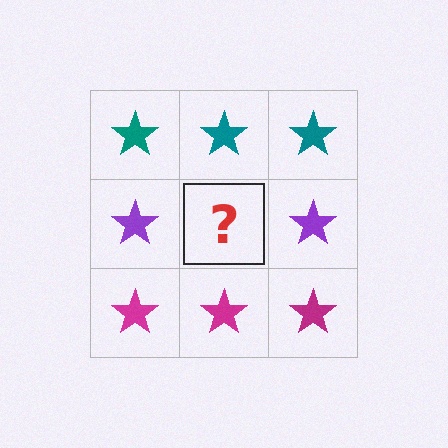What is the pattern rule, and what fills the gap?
The rule is that each row has a consistent color. The gap should be filled with a purple star.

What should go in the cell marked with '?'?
The missing cell should contain a purple star.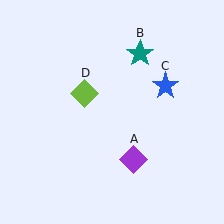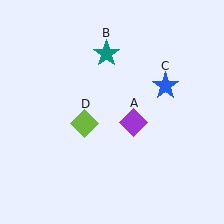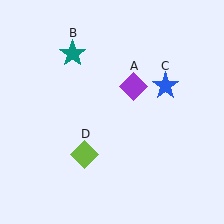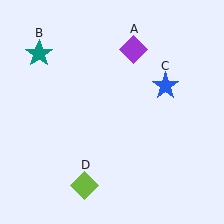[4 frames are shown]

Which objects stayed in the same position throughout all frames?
Blue star (object C) remained stationary.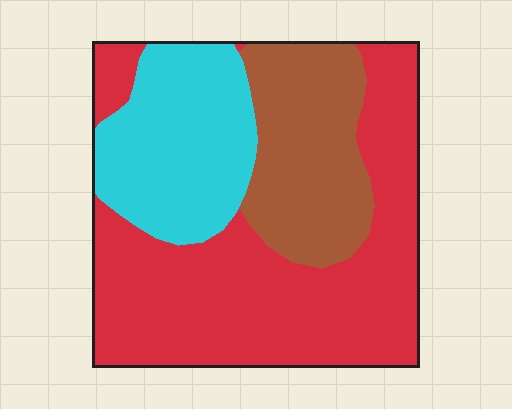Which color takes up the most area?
Red, at roughly 55%.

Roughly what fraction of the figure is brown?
Brown covers about 25% of the figure.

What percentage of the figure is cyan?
Cyan covers about 25% of the figure.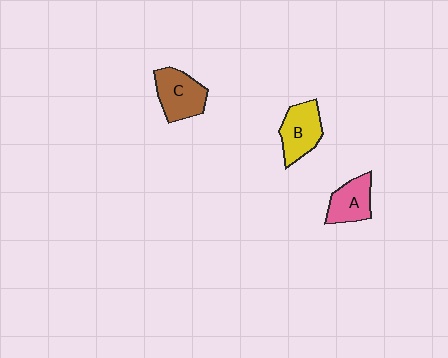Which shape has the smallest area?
Shape A (pink).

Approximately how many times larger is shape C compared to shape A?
Approximately 1.2 times.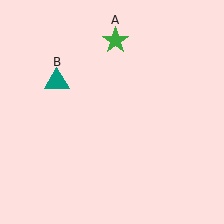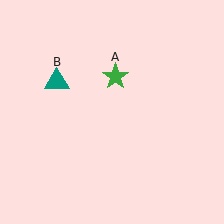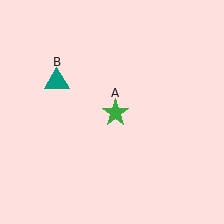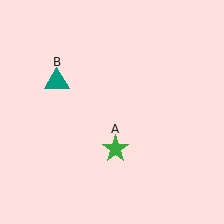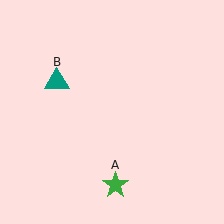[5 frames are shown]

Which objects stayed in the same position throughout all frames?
Teal triangle (object B) remained stationary.